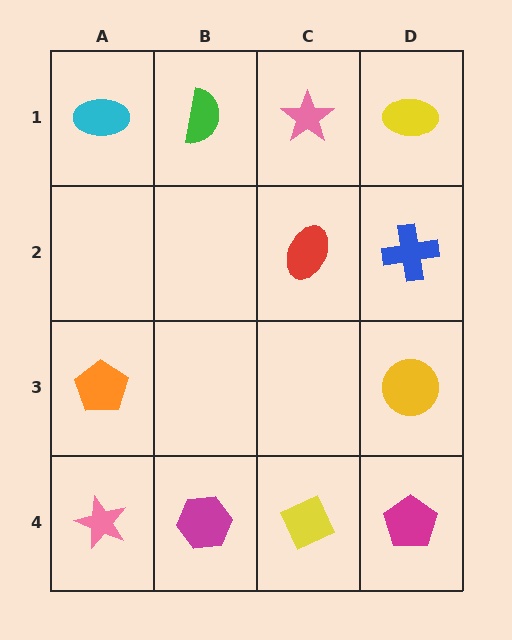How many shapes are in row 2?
2 shapes.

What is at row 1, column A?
A cyan ellipse.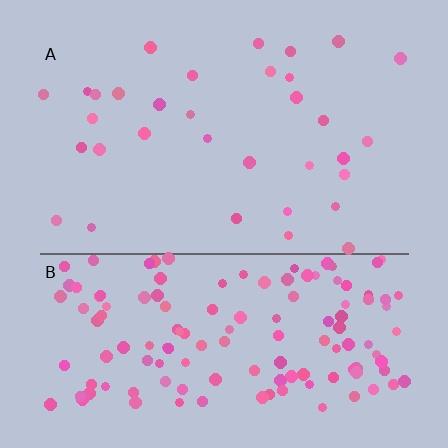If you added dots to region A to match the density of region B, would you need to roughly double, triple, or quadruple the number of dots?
Approximately quadruple.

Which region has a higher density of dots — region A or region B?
B (the bottom).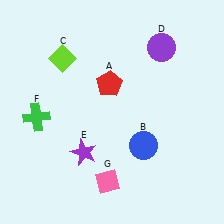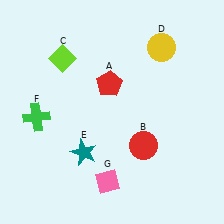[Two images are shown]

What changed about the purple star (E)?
In Image 1, E is purple. In Image 2, it changed to teal.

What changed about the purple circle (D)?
In Image 1, D is purple. In Image 2, it changed to yellow.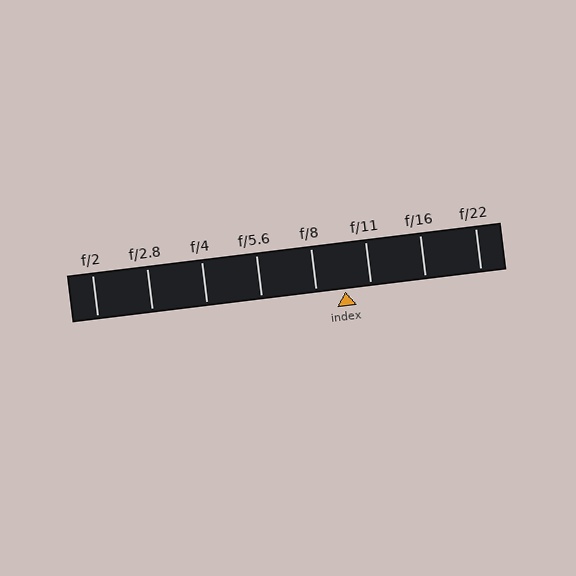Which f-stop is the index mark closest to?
The index mark is closest to f/11.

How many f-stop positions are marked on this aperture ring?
There are 8 f-stop positions marked.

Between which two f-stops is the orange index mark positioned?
The index mark is between f/8 and f/11.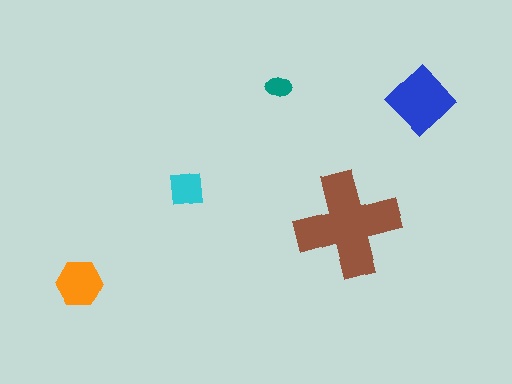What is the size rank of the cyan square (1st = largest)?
4th.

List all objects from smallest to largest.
The teal ellipse, the cyan square, the orange hexagon, the blue diamond, the brown cross.